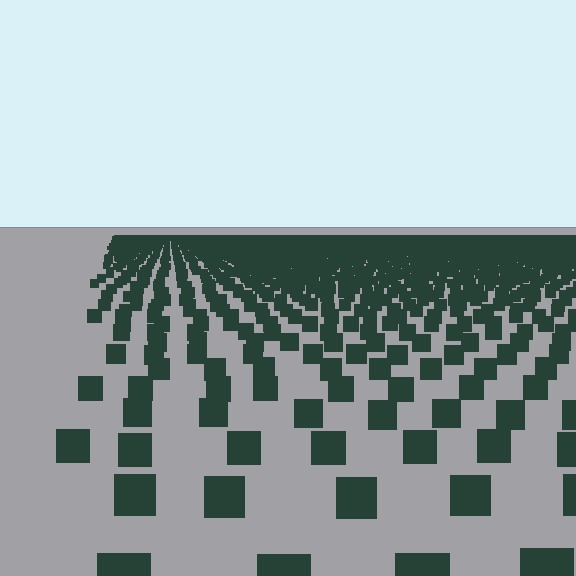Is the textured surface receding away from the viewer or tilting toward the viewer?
The surface is receding away from the viewer. Texture elements get smaller and denser toward the top.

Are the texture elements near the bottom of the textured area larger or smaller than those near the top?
Larger. Near the bottom, elements are closer to the viewer and appear at a bigger on-screen size.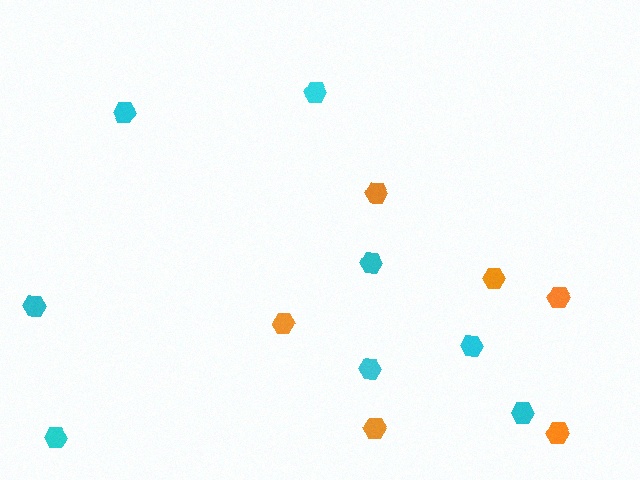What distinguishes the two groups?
There are 2 groups: one group of cyan hexagons (8) and one group of orange hexagons (6).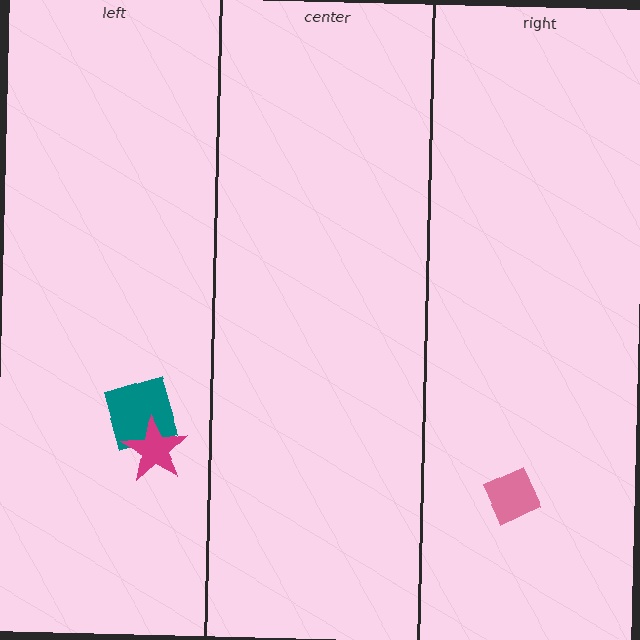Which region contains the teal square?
The left region.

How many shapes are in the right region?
1.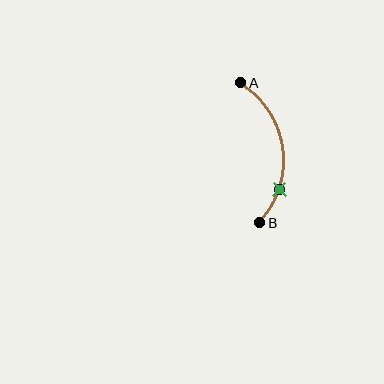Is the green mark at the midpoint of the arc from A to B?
No. The green mark lies on the arc but is closer to endpoint B. The arc midpoint would be at the point on the curve equidistant along the arc from both A and B.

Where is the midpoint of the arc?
The arc midpoint is the point on the curve farthest from the straight line joining A and B. It sits to the right of that line.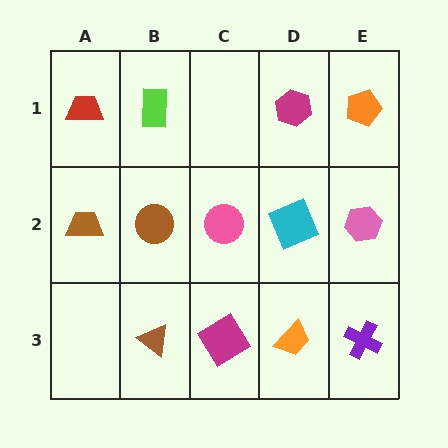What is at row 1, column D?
A magenta hexagon.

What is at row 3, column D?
An orange trapezoid.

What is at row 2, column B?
A brown circle.